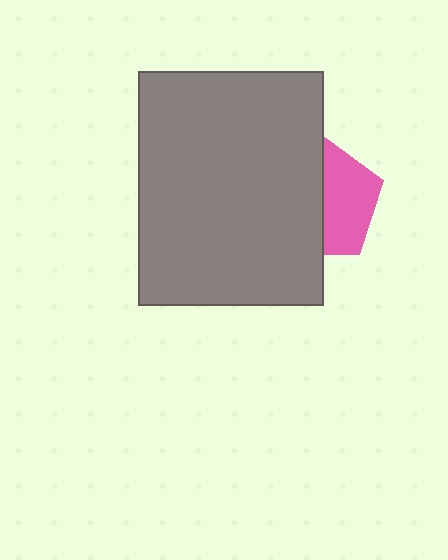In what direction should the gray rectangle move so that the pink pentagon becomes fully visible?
The gray rectangle should move left. That is the shortest direction to clear the overlap and leave the pink pentagon fully visible.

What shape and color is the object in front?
The object in front is a gray rectangle.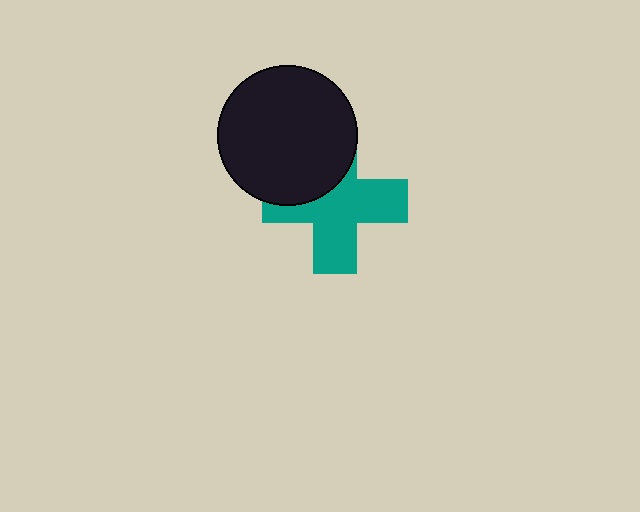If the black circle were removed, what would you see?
You would see the complete teal cross.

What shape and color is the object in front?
The object in front is a black circle.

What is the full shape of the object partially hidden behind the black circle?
The partially hidden object is a teal cross.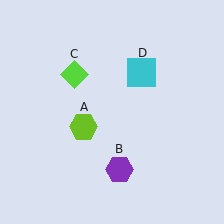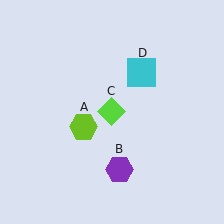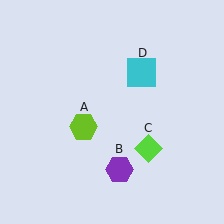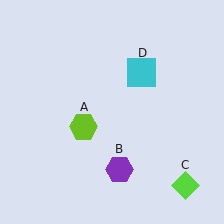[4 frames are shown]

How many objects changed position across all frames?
1 object changed position: lime diamond (object C).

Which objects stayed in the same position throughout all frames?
Lime hexagon (object A) and purple hexagon (object B) and cyan square (object D) remained stationary.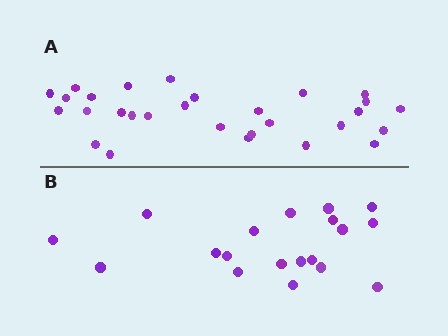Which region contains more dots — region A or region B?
Region A (the top region) has more dots.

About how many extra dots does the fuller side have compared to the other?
Region A has roughly 10 or so more dots than region B.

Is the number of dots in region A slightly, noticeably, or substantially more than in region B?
Region A has substantially more. The ratio is roughly 1.5 to 1.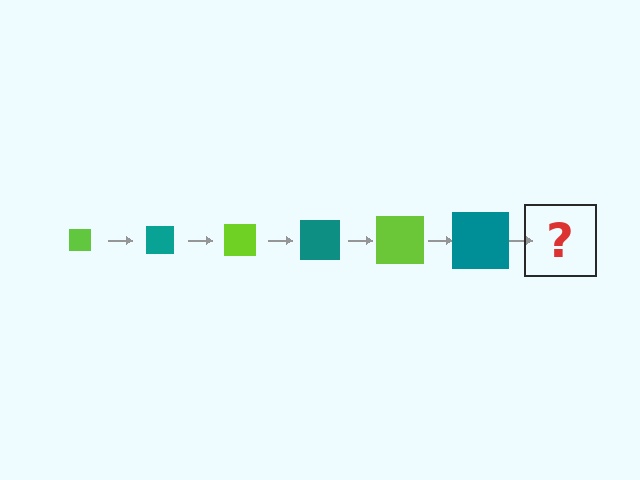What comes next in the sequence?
The next element should be a lime square, larger than the previous one.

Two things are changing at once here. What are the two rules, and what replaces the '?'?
The two rules are that the square grows larger each step and the color cycles through lime and teal. The '?' should be a lime square, larger than the previous one.